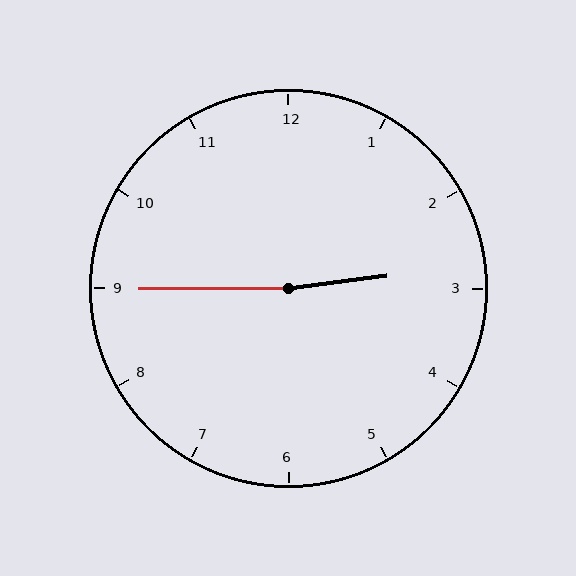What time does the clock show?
2:45.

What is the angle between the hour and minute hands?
Approximately 172 degrees.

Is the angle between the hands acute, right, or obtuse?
It is obtuse.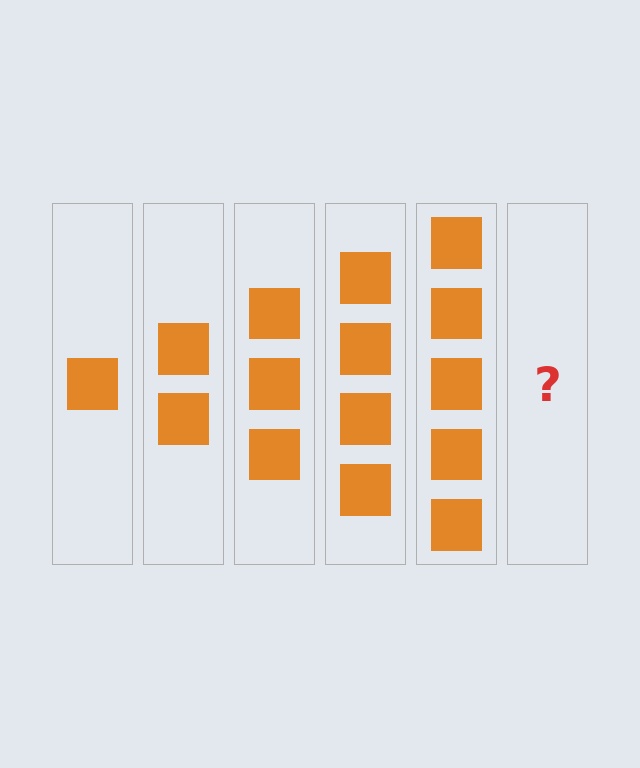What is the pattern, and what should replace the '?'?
The pattern is that each step adds one more square. The '?' should be 6 squares.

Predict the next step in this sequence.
The next step is 6 squares.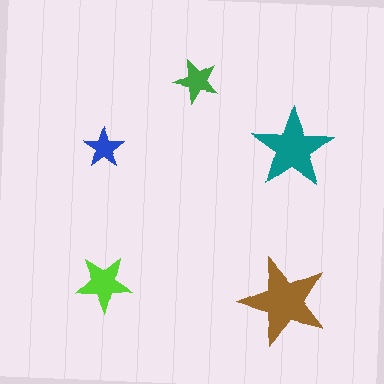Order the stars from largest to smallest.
the brown one, the teal one, the lime one, the green one, the blue one.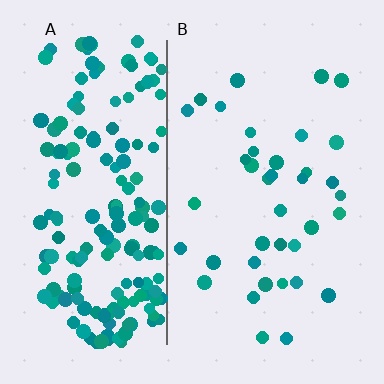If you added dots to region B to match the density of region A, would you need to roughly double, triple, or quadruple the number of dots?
Approximately quadruple.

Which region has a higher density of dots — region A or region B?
A (the left).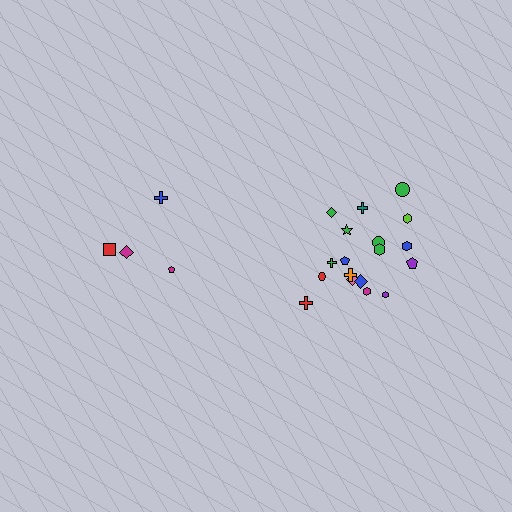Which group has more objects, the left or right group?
The right group.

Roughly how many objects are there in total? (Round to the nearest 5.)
Roughly 20 objects in total.